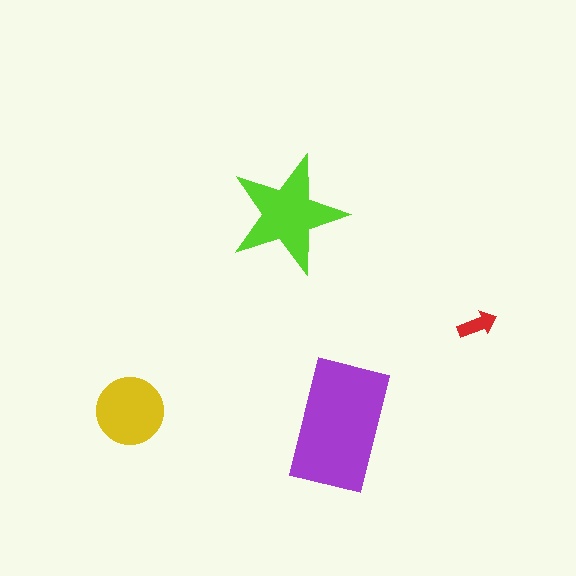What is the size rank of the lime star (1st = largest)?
2nd.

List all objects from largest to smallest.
The purple rectangle, the lime star, the yellow circle, the red arrow.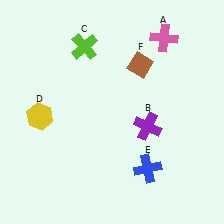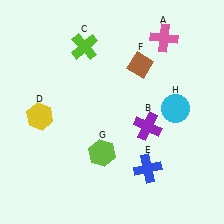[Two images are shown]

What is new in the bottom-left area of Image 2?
A lime hexagon (G) was added in the bottom-left area of Image 2.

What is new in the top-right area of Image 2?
A cyan circle (H) was added in the top-right area of Image 2.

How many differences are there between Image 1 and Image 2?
There are 2 differences between the two images.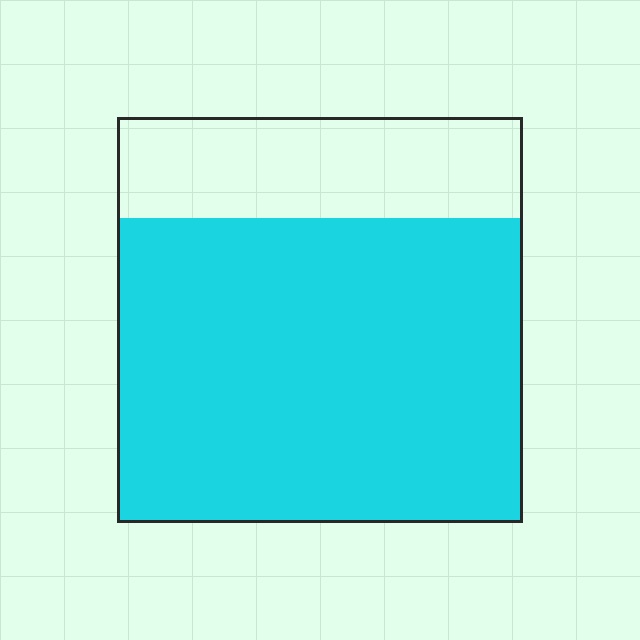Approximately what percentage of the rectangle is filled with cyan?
Approximately 75%.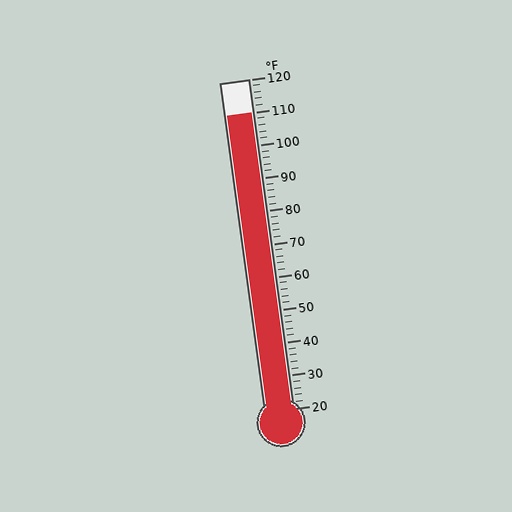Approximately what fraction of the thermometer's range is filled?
The thermometer is filled to approximately 90% of its range.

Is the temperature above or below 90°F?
The temperature is above 90°F.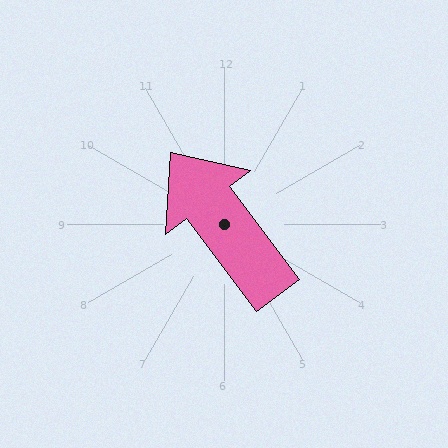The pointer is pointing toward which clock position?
Roughly 11 o'clock.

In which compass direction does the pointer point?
Northwest.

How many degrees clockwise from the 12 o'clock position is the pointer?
Approximately 323 degrees.